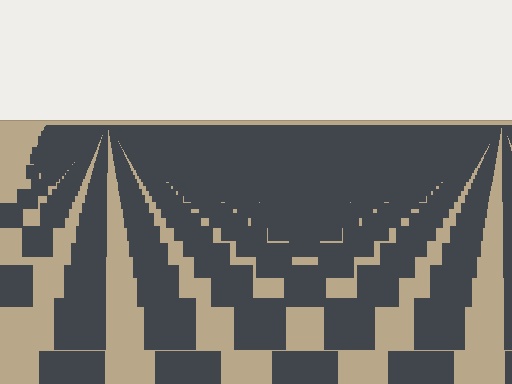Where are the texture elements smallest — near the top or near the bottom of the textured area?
Near the top.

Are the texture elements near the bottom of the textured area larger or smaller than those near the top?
Larger. Near the bottom, elements are closer to the viewer and appear at a bigger on-screen size.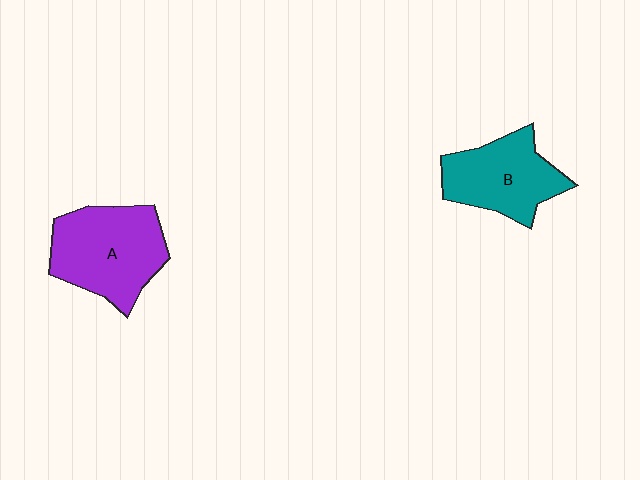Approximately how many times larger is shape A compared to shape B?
Approximately 1.2 times.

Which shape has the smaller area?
Shape B (teal).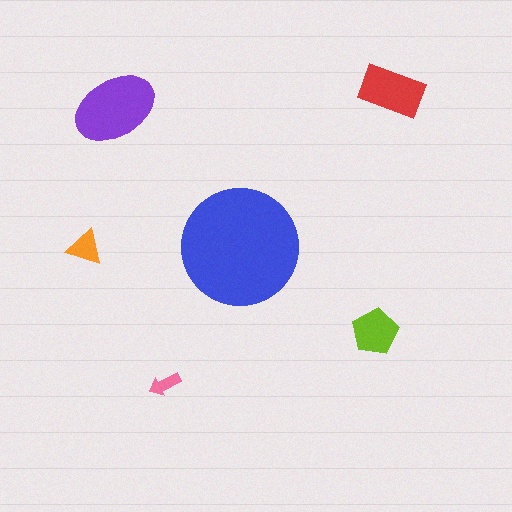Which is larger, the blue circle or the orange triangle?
The blue circle.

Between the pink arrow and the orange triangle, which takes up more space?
The orange triangle.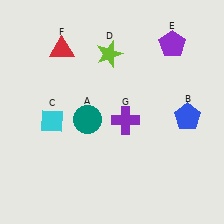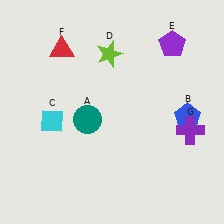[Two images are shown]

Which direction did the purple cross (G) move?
The purple cross (G) moved right.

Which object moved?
The purple cross (G) moved right.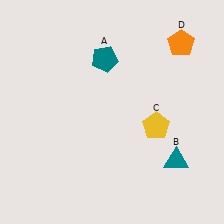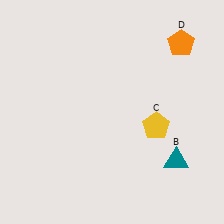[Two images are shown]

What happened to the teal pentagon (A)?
The teal pentagon (A) was removed in Image 2. It was in the top-left area of Image 1.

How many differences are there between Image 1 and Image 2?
There is 1 difference between the two images.